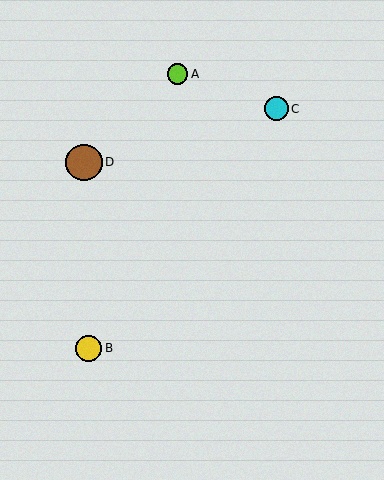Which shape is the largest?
The brown circle (labeled D) is the largest.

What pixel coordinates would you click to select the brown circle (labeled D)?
Click at (84, 162) to select the brown circle D.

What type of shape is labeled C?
Shape C is a cyan circle.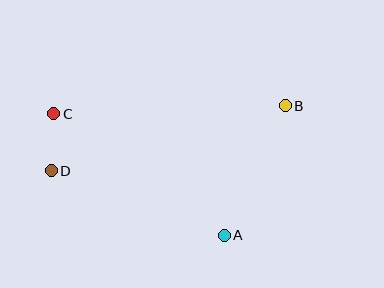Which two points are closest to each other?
Points C and D are closest to each other.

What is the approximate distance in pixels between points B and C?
The distance between B and C is approximately 231 pixels.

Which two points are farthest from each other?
Points B and D are farthest from each other.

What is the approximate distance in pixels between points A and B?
The distance between A and B is approximately 143 pixels.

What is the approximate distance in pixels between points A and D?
The distance between A and D is approximately 185 pixels.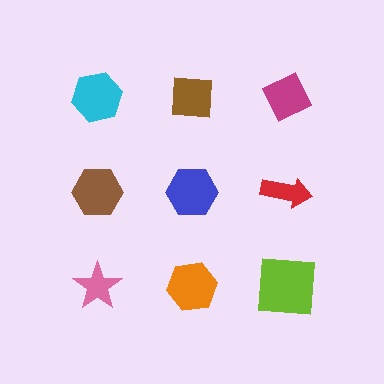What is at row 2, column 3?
A red arrow.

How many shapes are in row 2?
3 shapes.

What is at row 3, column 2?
An orange hexagon.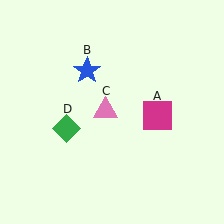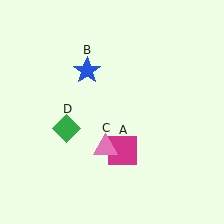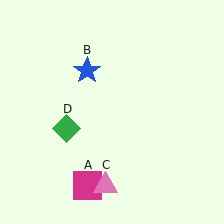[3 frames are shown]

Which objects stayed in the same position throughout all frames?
Blue star (object B) and green diamond (object D) remained stationary.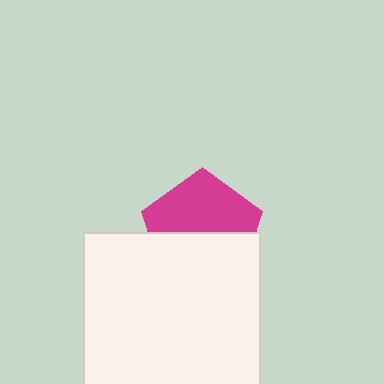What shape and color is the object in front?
The object in front is a white square.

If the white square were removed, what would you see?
You would see the complete magenta pentagon.